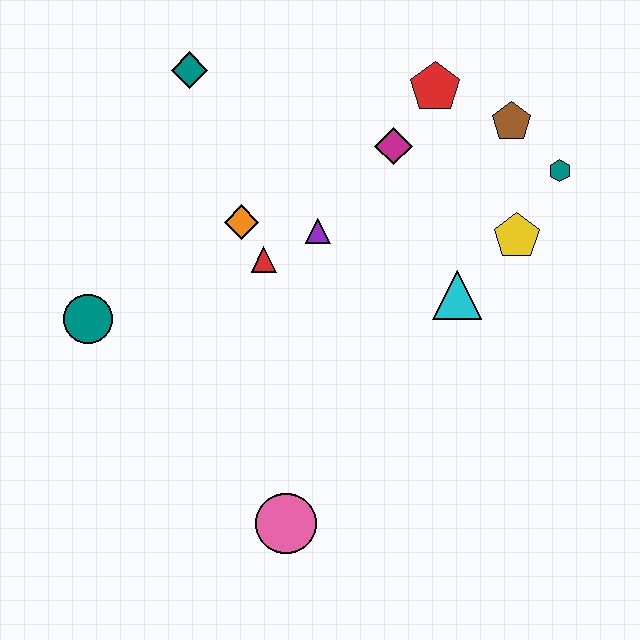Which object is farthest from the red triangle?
The teal hexagon is farthest from the red triangle.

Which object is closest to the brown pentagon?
The teal hexagon is closest to the brown pentagon.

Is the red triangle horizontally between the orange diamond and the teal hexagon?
Yes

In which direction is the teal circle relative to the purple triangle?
The teal circle is to the left of the purple triangle.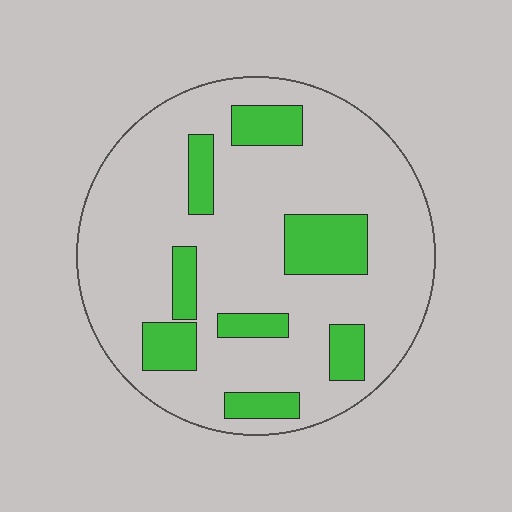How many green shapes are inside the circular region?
8.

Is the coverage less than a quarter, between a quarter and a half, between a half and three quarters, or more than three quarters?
Less than a quarter.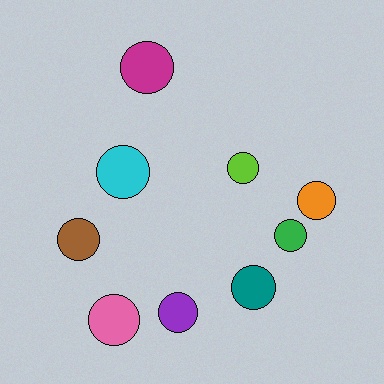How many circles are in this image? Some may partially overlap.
There are 9 circles.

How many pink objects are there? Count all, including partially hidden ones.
There is 1 pink object.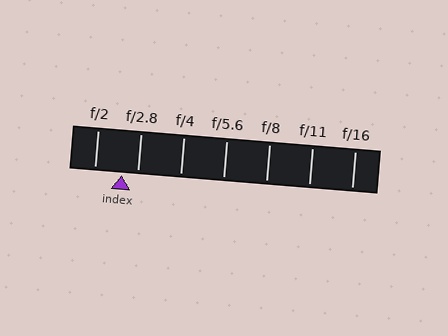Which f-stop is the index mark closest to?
The index mark is closest to f/2.8.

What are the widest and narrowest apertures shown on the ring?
The widest aperture shown is f/2 and the narrowest is f/16.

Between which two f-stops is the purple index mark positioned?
The index mark is between f/2 and f/2.8.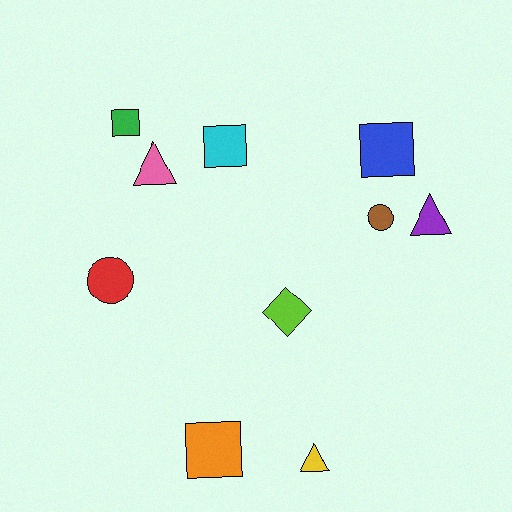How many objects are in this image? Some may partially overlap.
There are 10 objects.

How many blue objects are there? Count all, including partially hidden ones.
There is 1 blue object.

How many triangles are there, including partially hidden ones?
There are 3 triangles.